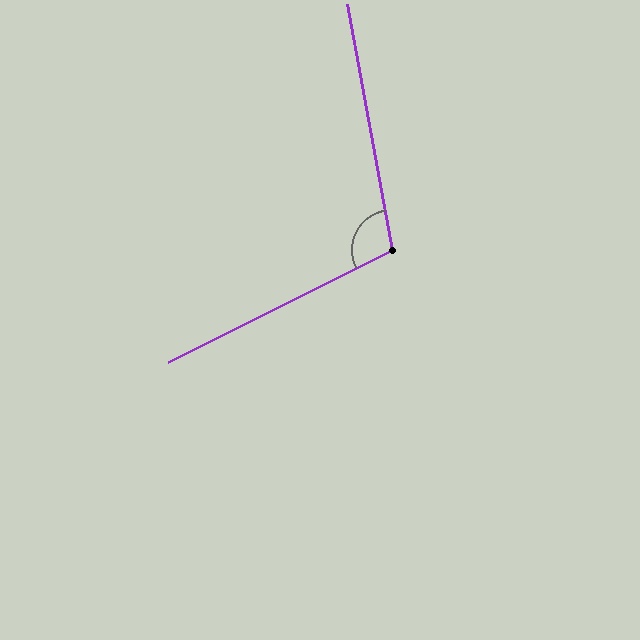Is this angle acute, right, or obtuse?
It is obtuse.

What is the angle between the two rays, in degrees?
Approximately 106 degrees.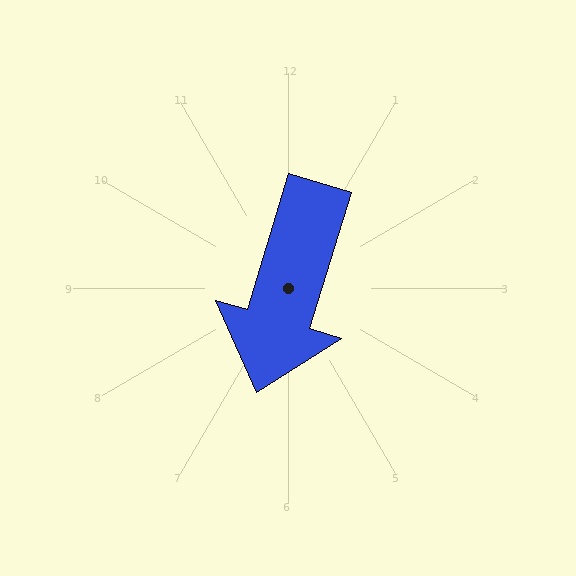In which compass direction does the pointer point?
South.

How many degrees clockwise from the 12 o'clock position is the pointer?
Approximately 197 degrees.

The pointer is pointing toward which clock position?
Roughly 7 o'clock.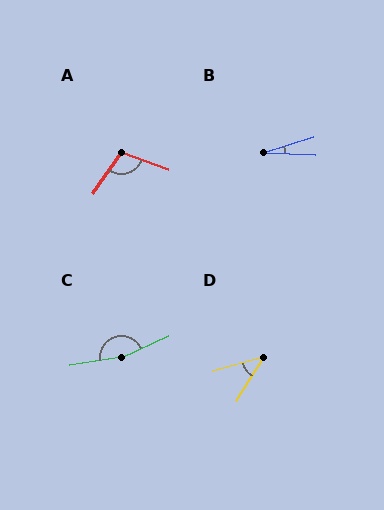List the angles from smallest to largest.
B (20°), D (43°), A (105°), C (164°).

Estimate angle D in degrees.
Approximately 43 degrees.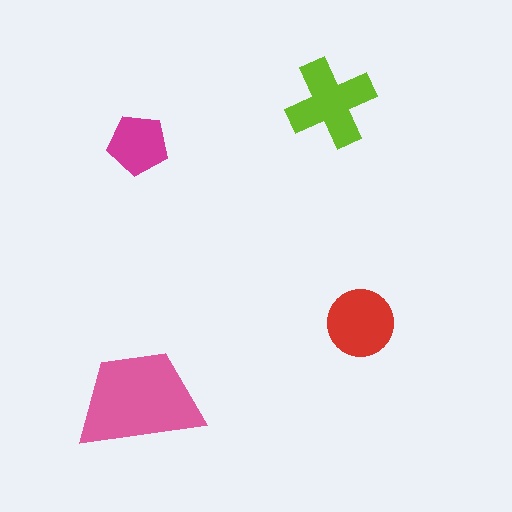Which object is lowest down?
The pink trapezoid is bottommost.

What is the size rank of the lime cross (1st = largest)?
2nd.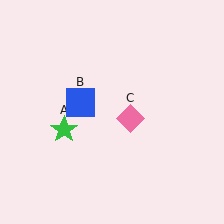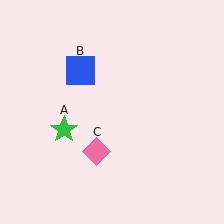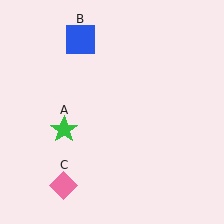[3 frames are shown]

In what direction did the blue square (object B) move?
The blue square (object B) moved up.